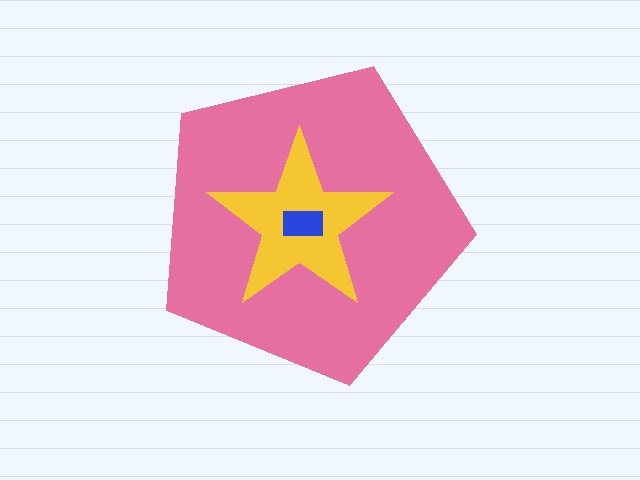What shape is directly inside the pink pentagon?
The yellow star.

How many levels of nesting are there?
3.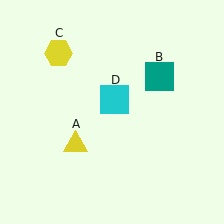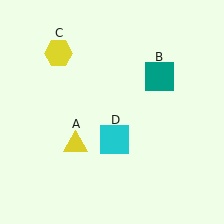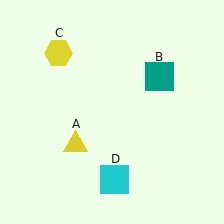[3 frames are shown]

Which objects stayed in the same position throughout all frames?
Yellow triangle (object A) and teal square (object B) and yellow hexagon (object C) remained stationary.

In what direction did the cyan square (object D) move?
The cyan square (object D) moved down.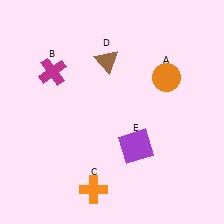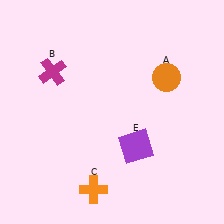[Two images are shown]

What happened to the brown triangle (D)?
The brown triangle (D) was removed in Image 2. It was in the top-left area of Image 1.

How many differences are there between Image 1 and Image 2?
There is 1 difference between the two images.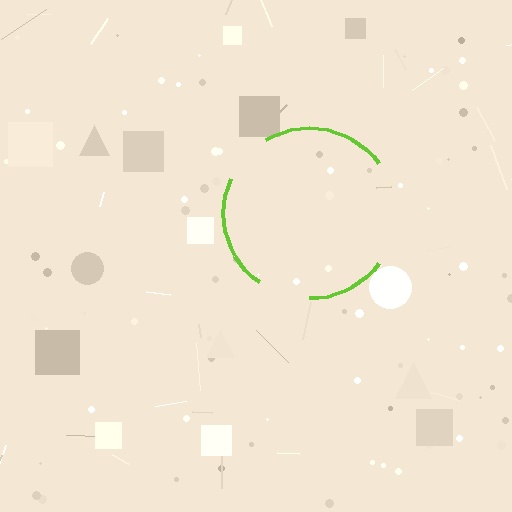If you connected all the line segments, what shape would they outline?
They would outline a circle.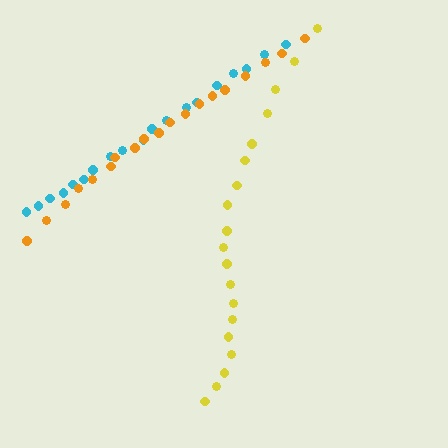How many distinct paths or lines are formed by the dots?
There are 3 distinct paths.